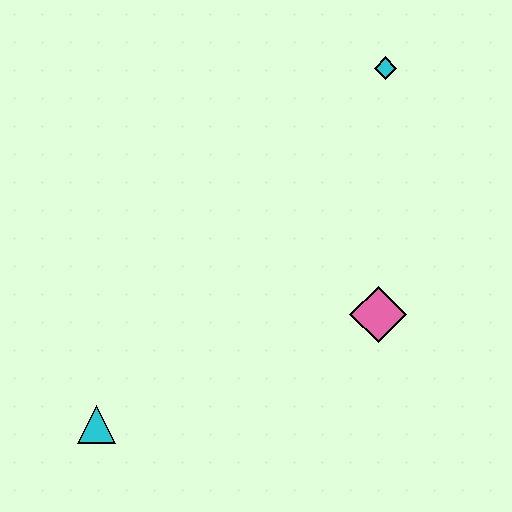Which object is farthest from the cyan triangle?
The cyan diamond is farthest from the cyan triangle.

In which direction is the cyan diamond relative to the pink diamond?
The cyan diamond is above the pink diamond.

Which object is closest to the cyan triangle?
The pink diamond is closest to the cyan triangle.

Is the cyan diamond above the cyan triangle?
Yes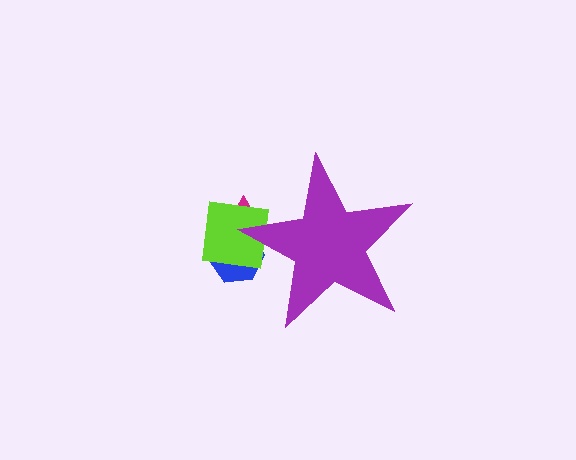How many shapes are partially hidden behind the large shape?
3 shapes are partially hidden.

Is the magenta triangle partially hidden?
Yes, the magenta triangle is partially hidden behind the purple star.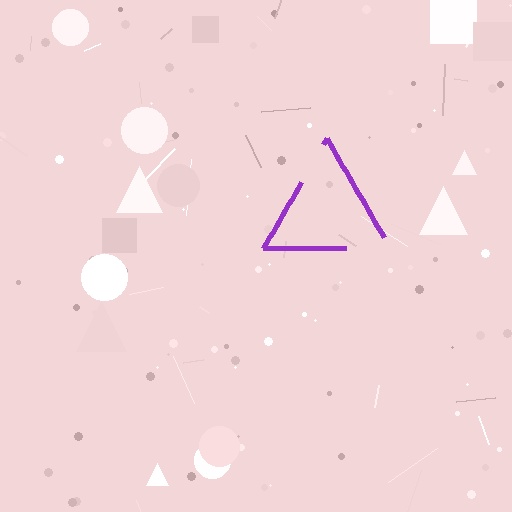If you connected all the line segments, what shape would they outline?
They would outline a triangle.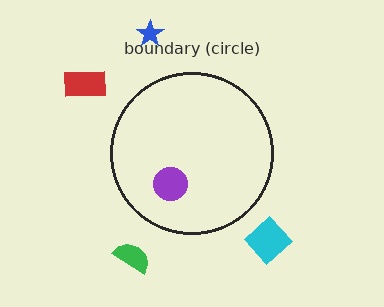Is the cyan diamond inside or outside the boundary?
Outside.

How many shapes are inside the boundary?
1 inside, 4 outside.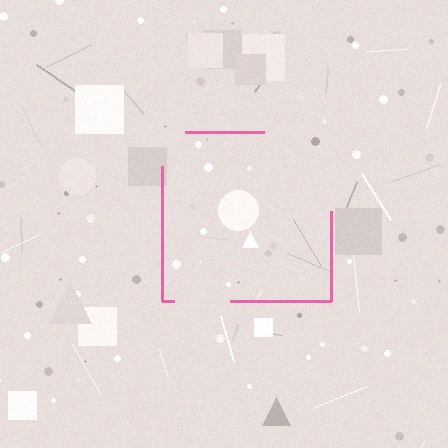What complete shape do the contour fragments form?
The contour fragments form a square.